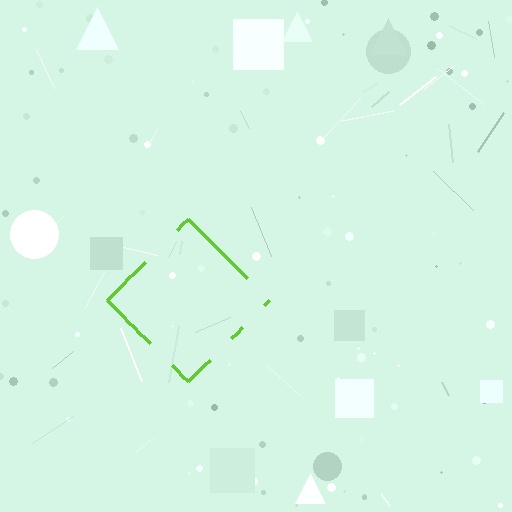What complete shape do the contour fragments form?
The contour fragments form a diamond.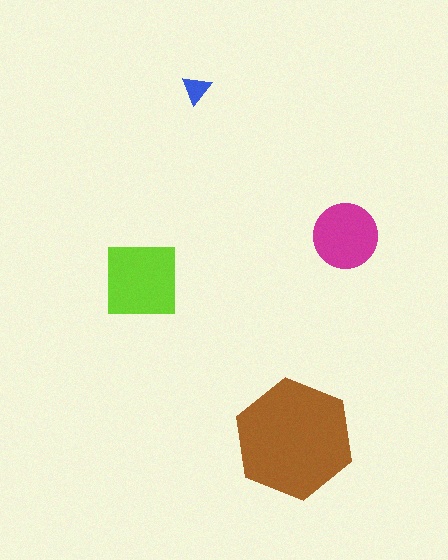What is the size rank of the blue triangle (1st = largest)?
4th.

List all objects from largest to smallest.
The brown hexagon, the lime square, the magenta circle, the blue triangle.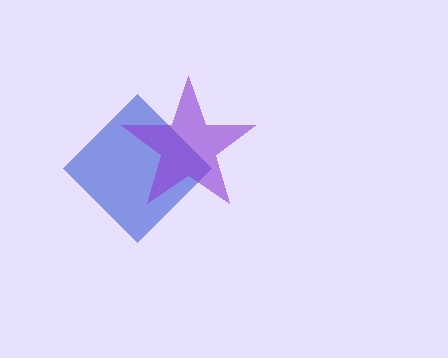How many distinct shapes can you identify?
There are 2 distinct shapes: a blue diamond, a purple star.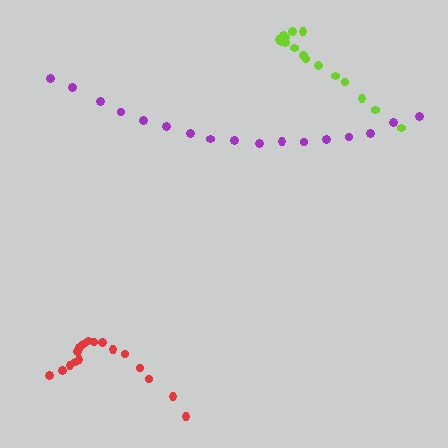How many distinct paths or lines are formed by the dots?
There are 3 distinct paths.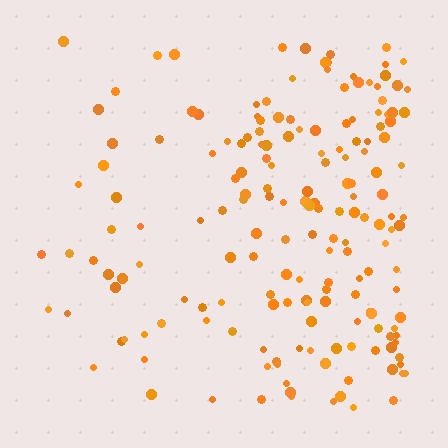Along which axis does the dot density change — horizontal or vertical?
Horizontal.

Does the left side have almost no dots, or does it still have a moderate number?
Still a moderate number, just noticeably fewer than the right.